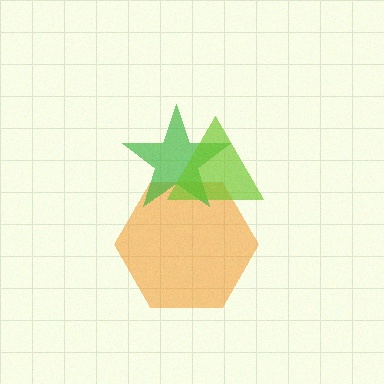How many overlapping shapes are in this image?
There are 3 overlapping shapes in the image.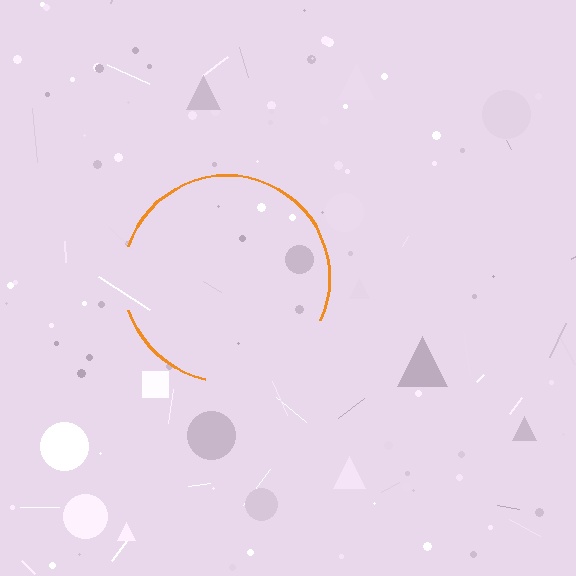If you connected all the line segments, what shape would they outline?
They would outline a circle.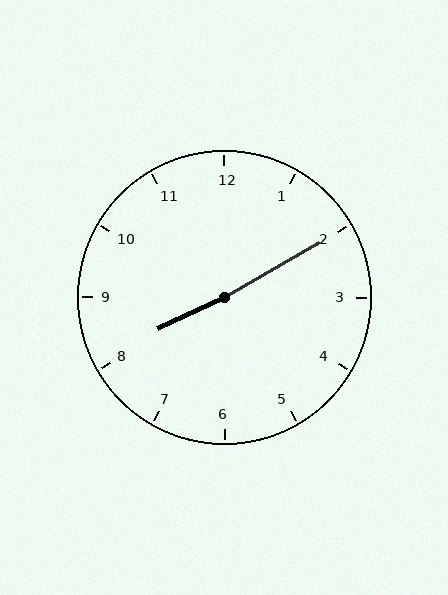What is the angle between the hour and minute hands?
Approximately 175 degrees.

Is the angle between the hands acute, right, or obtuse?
It is obtuse.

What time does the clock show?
8:10.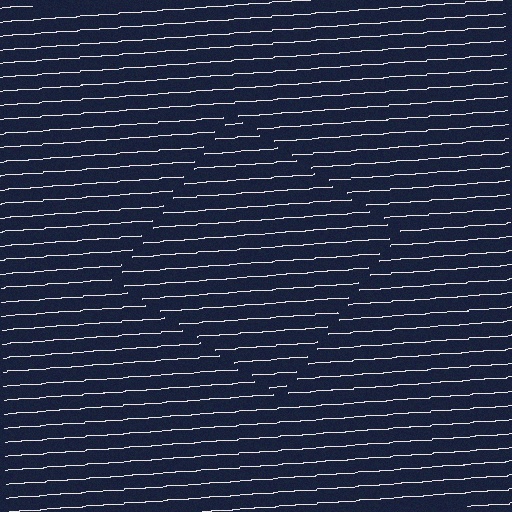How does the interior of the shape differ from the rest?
The interior of the shape contains the same grating, shifted by half a period — the contour is defined by the phase discontinuity where line-ends from the inner and outer gratings abut.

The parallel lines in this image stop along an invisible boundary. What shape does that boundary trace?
An illusory square. The interior of the shape contains the same grating, shifted by half a period — the contour is defined by the phase discontinuity where line-ends from the inner and outer gratings abut.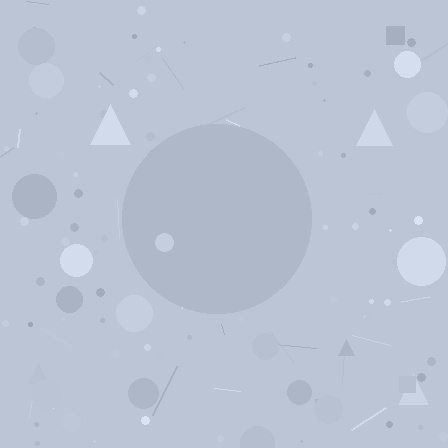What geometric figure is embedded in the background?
A circle is embedded in the background.